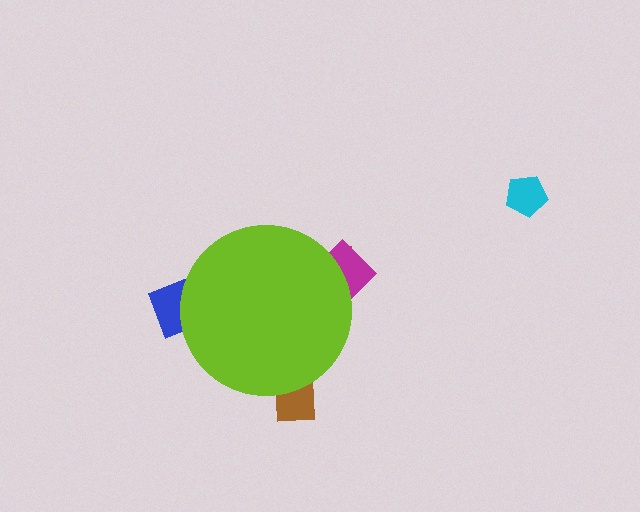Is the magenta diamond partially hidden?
Yes, the magenta diamond is partially hidden behind the lime circle.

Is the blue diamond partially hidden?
Yes, the blue diamond is partially hidden behind the lime circle.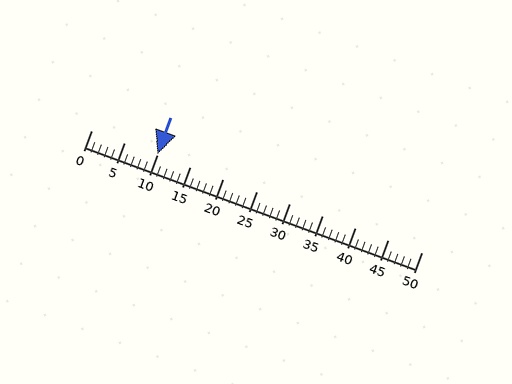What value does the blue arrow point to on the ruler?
The blue arrow points to approximately 10.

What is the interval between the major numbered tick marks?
The major tick marks are spaced 5 units apart.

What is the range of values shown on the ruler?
The ruler shows values from 0 to 50.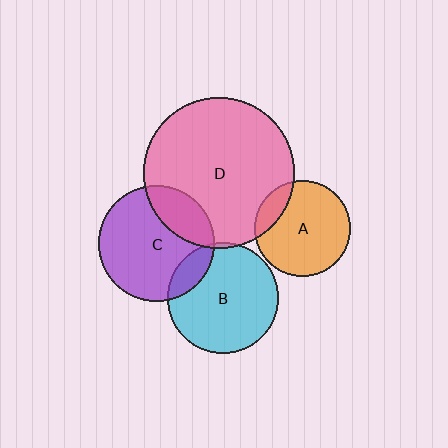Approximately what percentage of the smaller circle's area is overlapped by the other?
Approximately 15%.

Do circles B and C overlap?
Yes.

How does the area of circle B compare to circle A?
Approximately 1.3 times.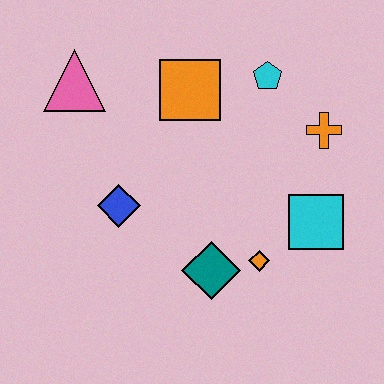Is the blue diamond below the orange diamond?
No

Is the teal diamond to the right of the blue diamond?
Yes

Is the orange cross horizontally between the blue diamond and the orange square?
No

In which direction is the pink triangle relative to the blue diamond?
The pink triangle is above the blue diamond.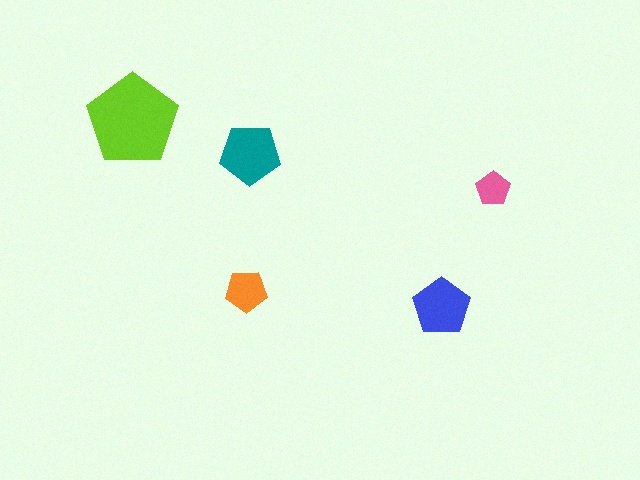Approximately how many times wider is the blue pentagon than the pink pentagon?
About 1.5 times wider.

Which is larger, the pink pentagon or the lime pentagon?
The lime one.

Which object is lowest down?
The blue pentagon is bottommost.